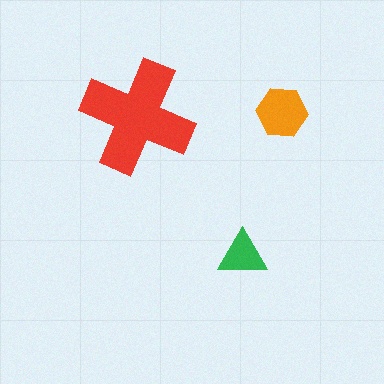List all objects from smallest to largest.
The green triangle, the orange hexagon, the red cross.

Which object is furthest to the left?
The red cross is leftmost.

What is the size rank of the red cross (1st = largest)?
1st.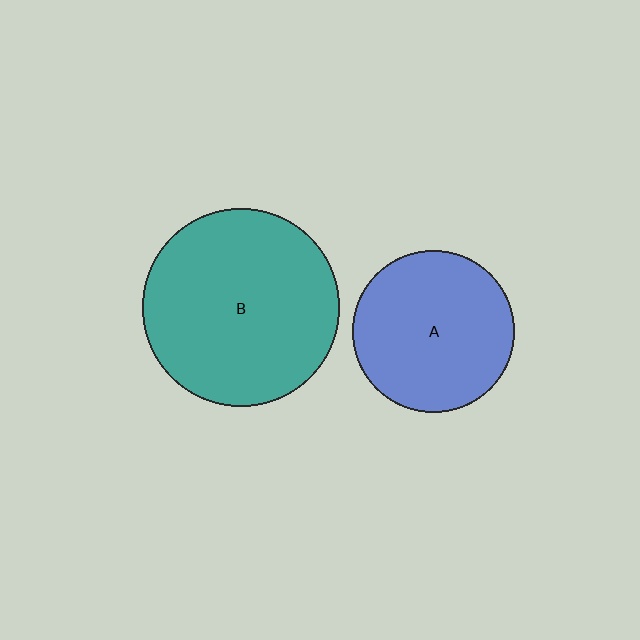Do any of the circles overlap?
No, none of the circles overlap.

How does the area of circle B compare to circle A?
Approximately 1.5 times.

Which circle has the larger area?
Circle B (teal).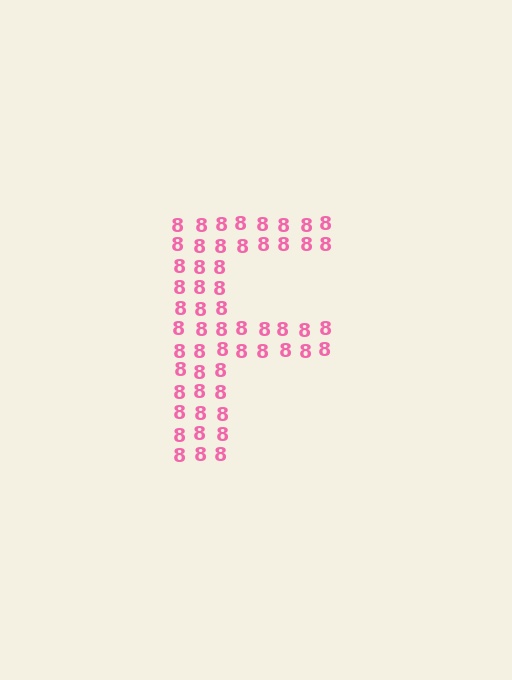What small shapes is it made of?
It is made of small digit 8's.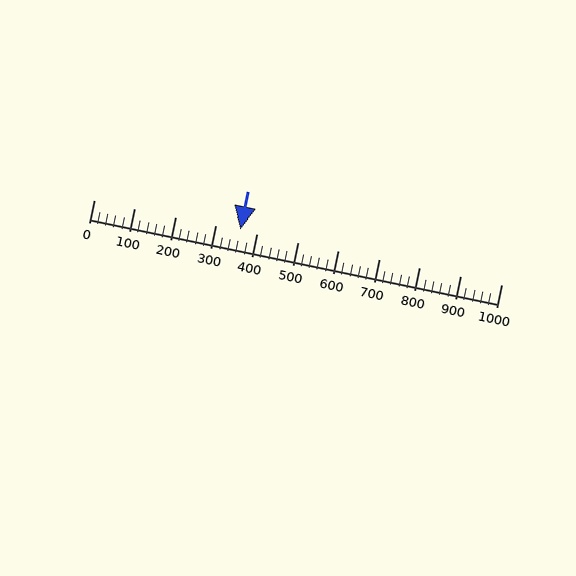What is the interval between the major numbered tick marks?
The major tick marks are spaced 100 units apart.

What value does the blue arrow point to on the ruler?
The blue arrow points to approximately 360.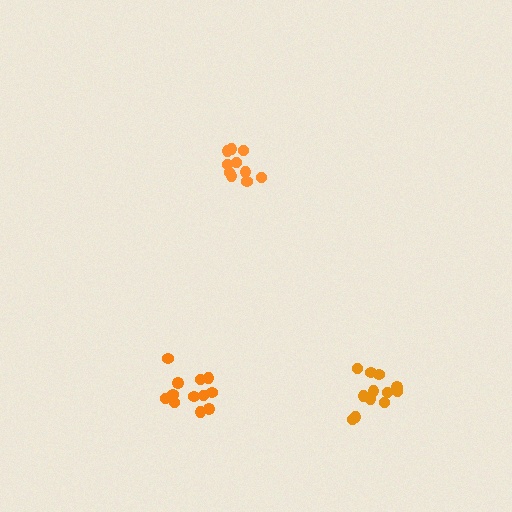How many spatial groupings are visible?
There are 3 spatial groupings.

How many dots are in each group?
Group 1: 10 dots, Group 2: 12 dots, Group 3: 12 dots (34 total).